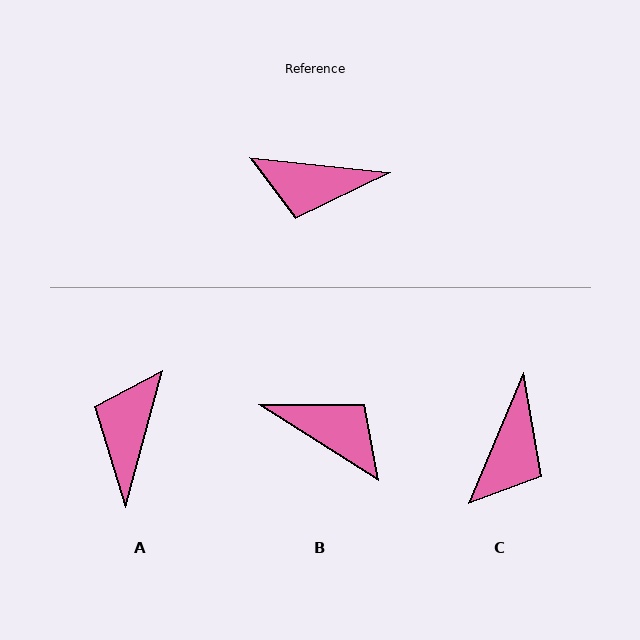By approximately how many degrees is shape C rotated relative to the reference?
Approximately 74 degrees counter-clockwise.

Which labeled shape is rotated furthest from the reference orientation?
B, about 154 degrees away.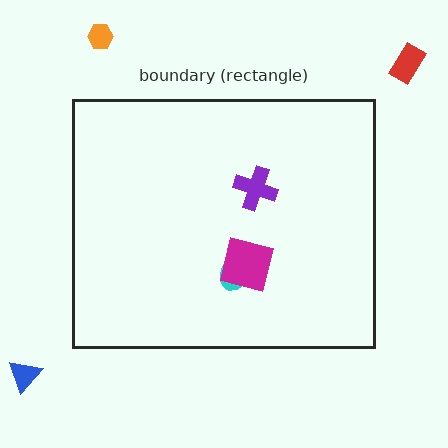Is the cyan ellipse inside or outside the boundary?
Inside.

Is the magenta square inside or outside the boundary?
Inside.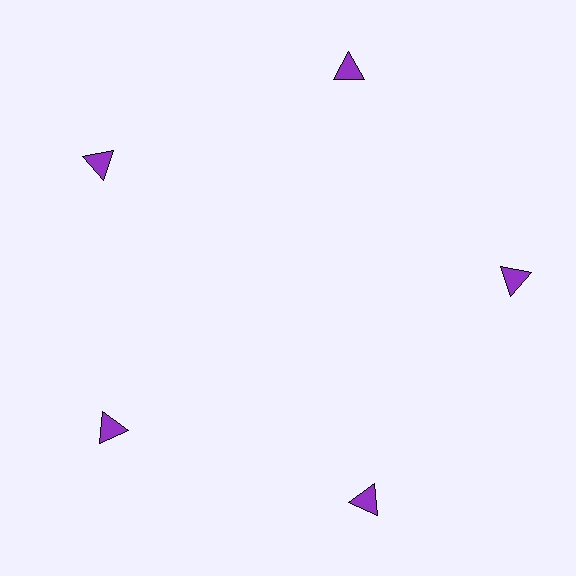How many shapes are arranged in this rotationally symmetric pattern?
There are 5 shapes, arranged in 5 groups of 1.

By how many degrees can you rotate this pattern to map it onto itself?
The pattern maps onto itself every 72 degrees of rotation.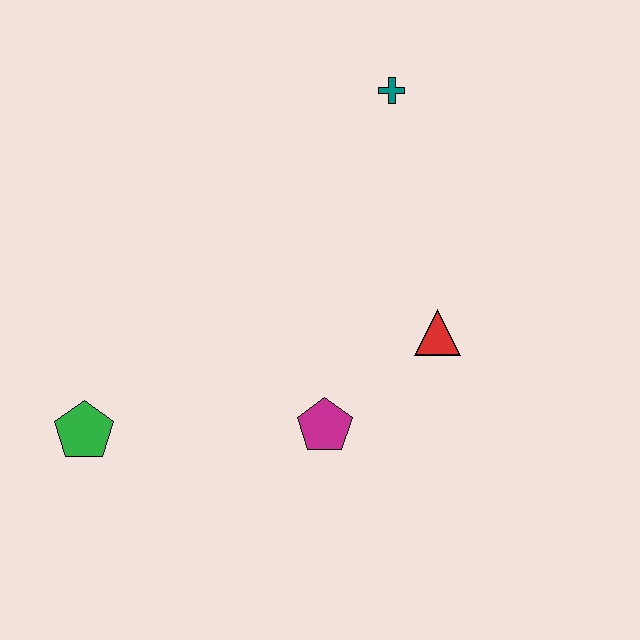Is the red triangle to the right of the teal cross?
Yes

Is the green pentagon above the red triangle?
No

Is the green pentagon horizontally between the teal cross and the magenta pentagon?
No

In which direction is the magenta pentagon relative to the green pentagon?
The magenta pentagon is to the right of the green pentagon.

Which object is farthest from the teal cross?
The green pentagon is farthest from the teal cross.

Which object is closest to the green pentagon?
The magenta pentagon is closest to the green pentagon.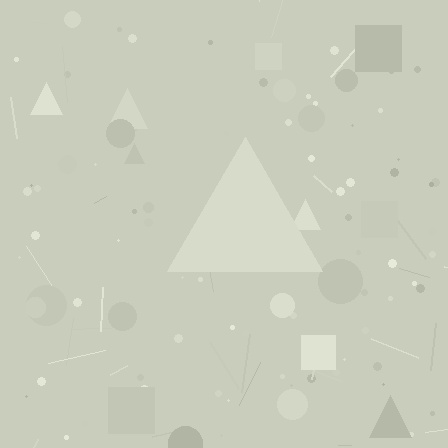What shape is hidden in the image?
A triangle is hidden in the image.